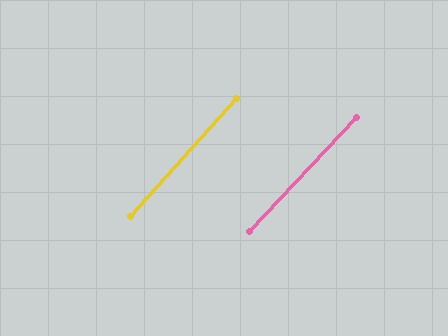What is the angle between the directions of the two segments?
Approximately 1 degree.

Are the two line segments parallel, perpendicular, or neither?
Parallel — their directions differ by only 1.4°.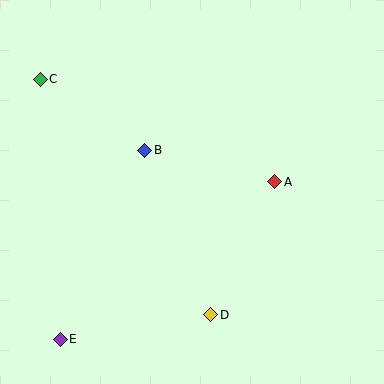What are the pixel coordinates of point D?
Point D is at (211, 315).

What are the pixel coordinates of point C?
Point C is at (40, 79).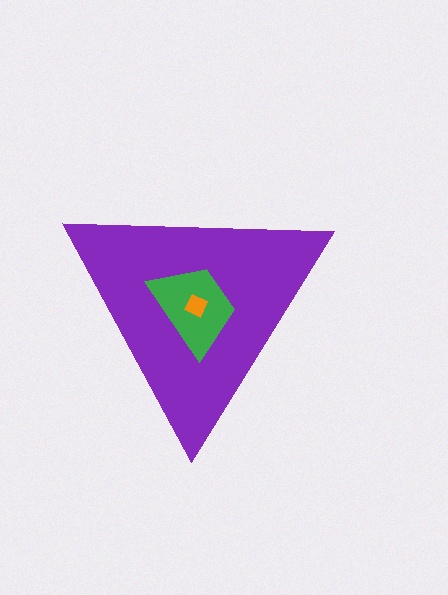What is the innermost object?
The orange diamond.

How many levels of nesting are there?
3.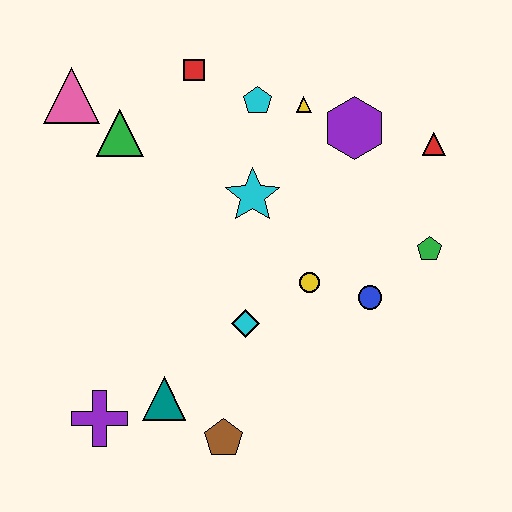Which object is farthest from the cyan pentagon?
The purple cross is farthest from the cyan pentagon.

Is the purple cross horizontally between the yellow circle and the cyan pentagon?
No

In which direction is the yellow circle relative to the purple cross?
The yellow circle is to the right of the purple cross.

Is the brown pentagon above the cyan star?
No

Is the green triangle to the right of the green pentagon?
No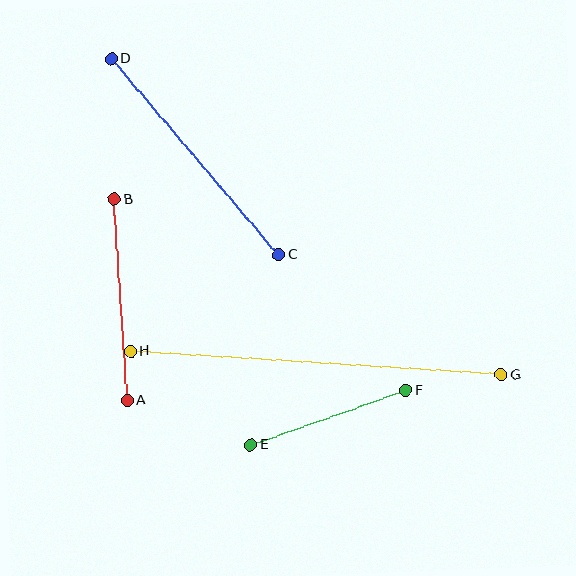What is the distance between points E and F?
The distance is approximately 164 pixels.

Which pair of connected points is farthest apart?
Points G and H are farthest apart.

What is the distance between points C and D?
The distance is approximately 257 pixels.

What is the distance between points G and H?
The distance is approximately 371 pixels.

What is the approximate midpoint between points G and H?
The midpoint is at approximately (316, 363) pixels.